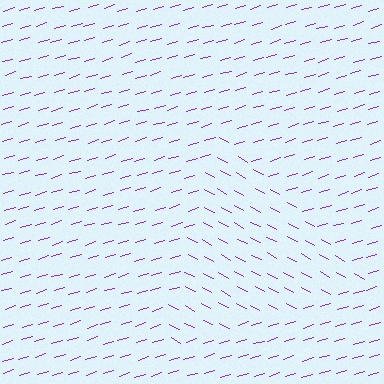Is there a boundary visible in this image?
Yes, there is a texture boundary formed by a change in line orientation.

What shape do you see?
I see a triangle.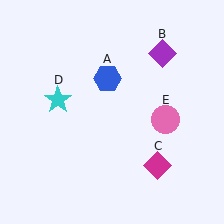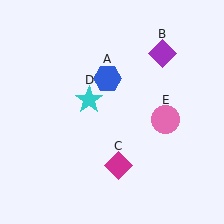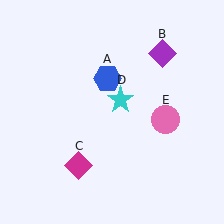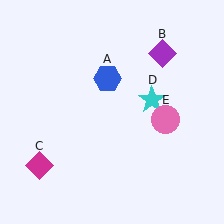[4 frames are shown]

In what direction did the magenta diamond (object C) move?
The magenta diamond (object C) moved left.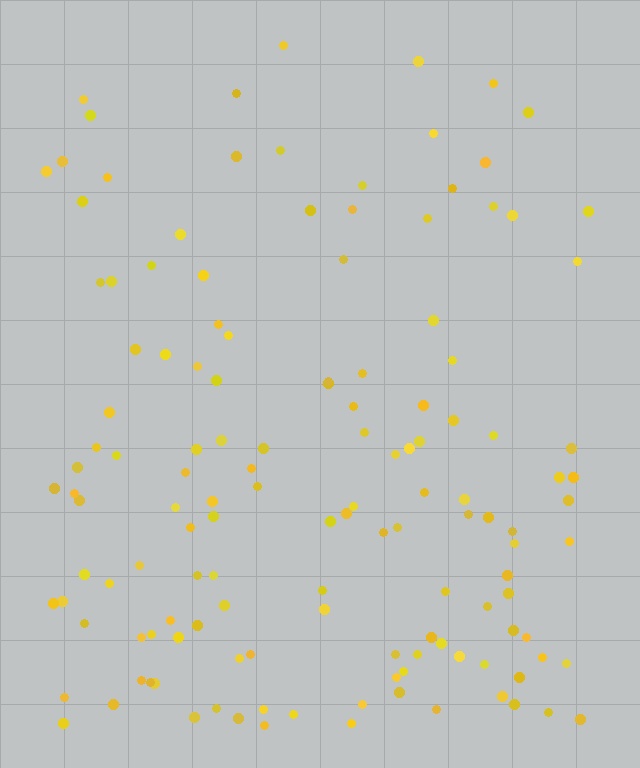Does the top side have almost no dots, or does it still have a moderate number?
Still a moderate number, just noticeably fewer than the bottom.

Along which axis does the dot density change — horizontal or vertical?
Vertical.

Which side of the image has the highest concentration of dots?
The bottom.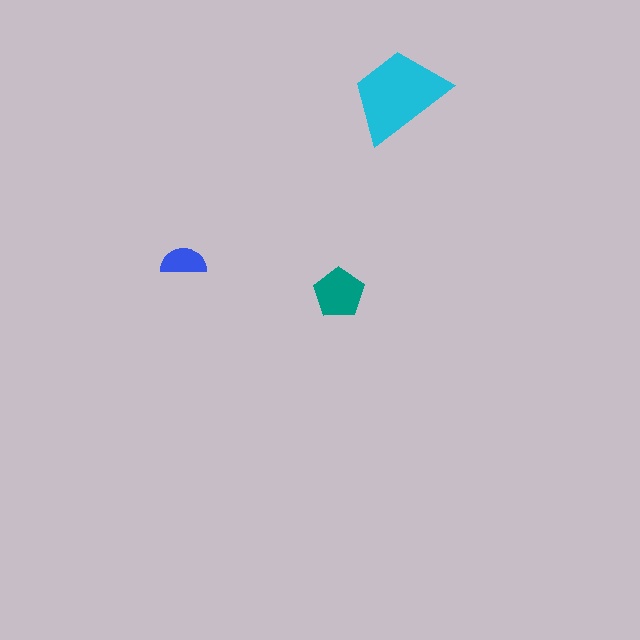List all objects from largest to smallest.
The cyan trapezoid, the teal pentagon, the blue semicircle.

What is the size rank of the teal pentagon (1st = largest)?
2nd.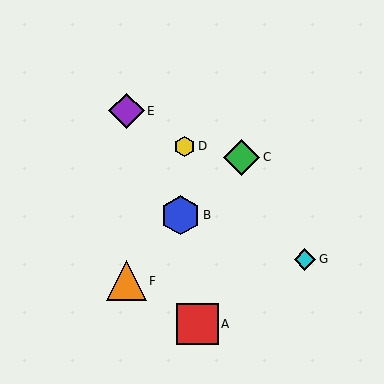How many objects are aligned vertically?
2 objects (E, F) are aligned vertically.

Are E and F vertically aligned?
Yes, both are at x≈126.